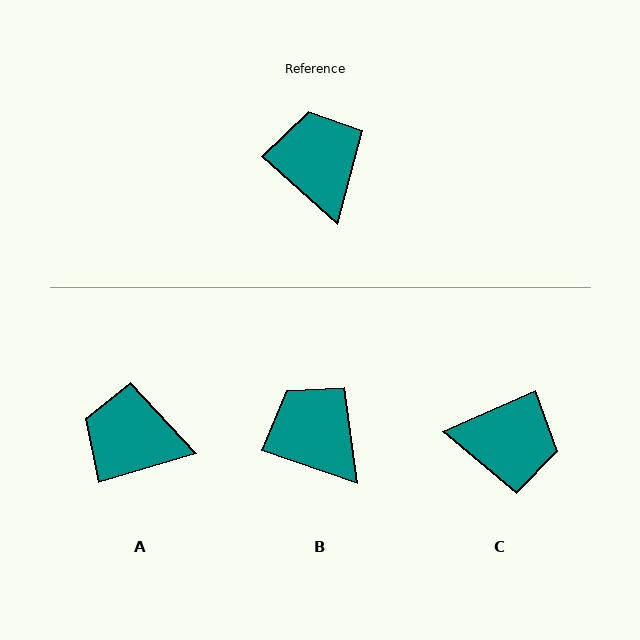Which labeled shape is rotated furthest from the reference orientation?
C, about 115 degrees away.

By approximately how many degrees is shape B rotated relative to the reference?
Approximately 23 degrees counter-clockwise.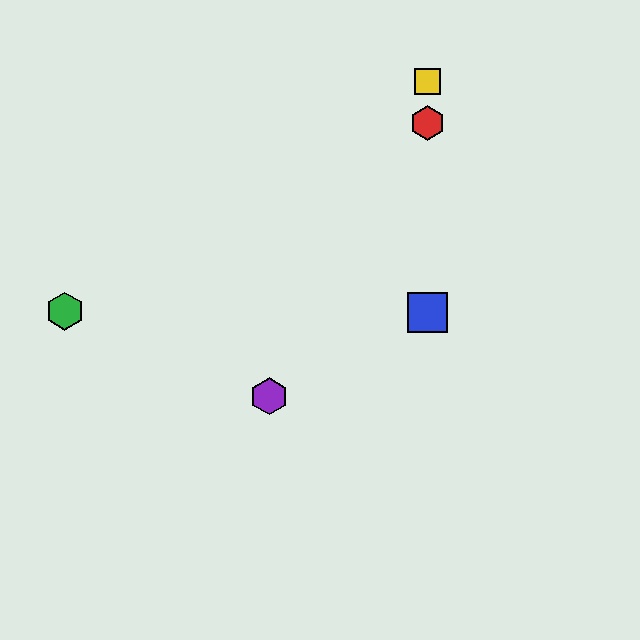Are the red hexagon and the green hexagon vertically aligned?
No, the red hexagon is at x≈427 and the green hexagon is at x≈65.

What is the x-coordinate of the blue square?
The blue square is at x≈427.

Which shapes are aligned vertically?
The red hexagon, the blue square, the yellow square are aligned vertically.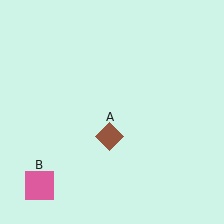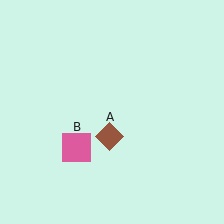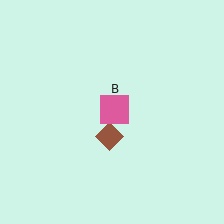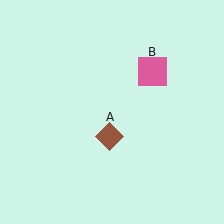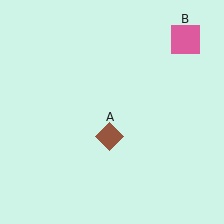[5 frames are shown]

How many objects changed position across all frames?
1 object changed position: pink square (object B).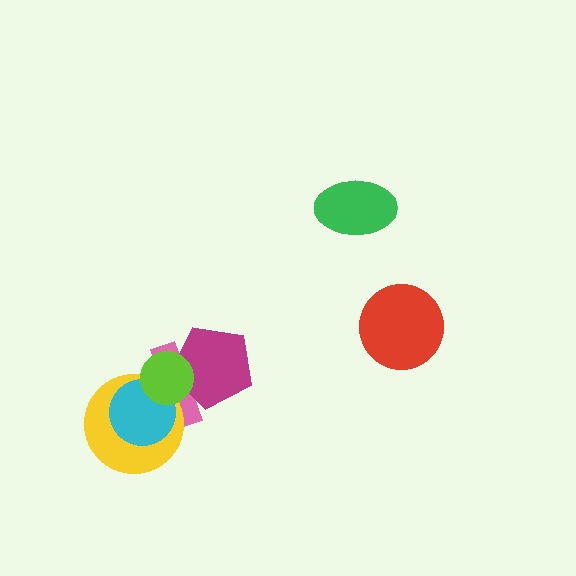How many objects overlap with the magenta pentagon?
2 objects overlap with the magenta pentagon.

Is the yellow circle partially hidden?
Yes, it is partially covered by another shape.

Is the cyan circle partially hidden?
Yes, it is partially covered by another shape.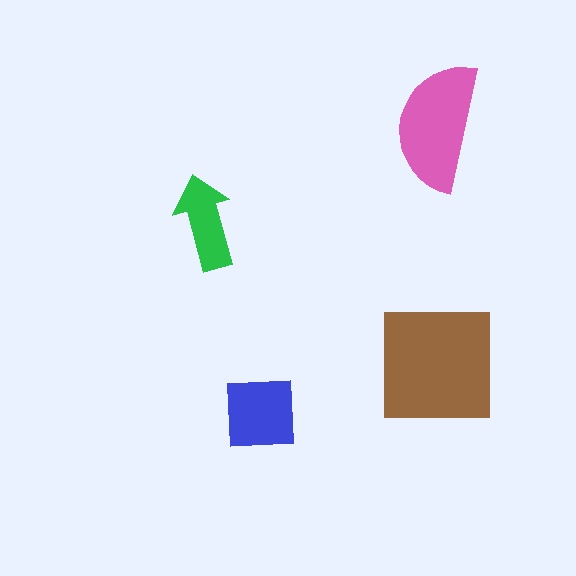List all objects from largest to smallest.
The brown square, the pink semicircle, the blue square, the green arrow.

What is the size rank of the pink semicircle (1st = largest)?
2nd.